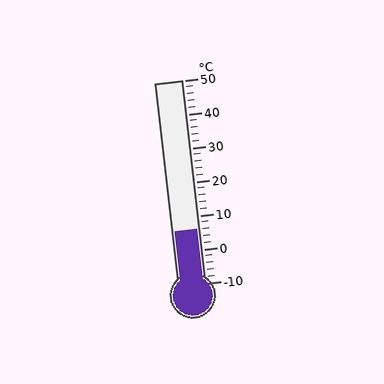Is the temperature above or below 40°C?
The temperature is below 40°C.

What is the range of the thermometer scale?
The thermometer scale ranges from -10°C to 50°C.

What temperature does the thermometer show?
The thermometer shows approximately 6°C.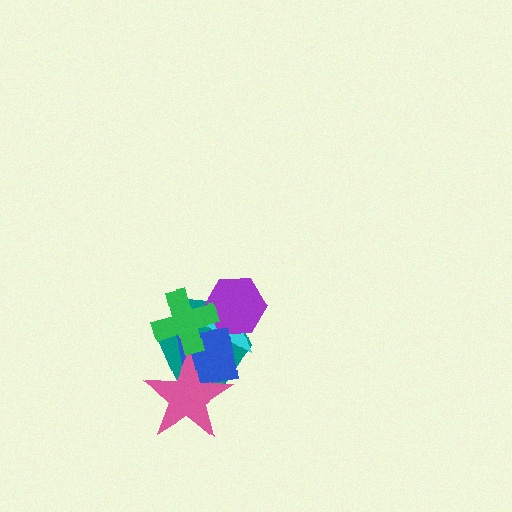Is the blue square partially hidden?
Yes, it is partially covered by another shape.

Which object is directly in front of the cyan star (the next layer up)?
The purple hexagon is directly in front of the cyan star.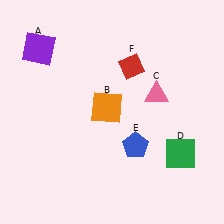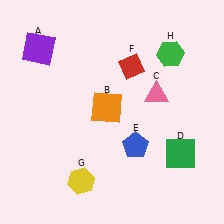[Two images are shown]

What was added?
A yellow hexagon (G), a green hexagon (H) were added in Image 2.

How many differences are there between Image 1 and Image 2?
There are 2 differences between the two images.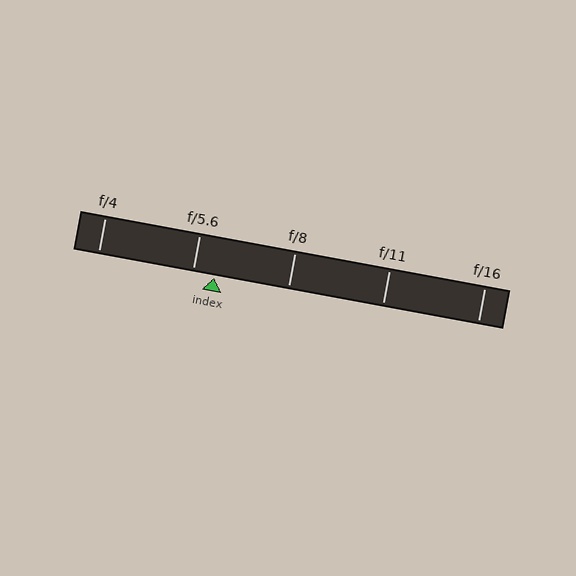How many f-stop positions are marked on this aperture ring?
There are 5 f-stop positions marked.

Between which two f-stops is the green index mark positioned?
The index mark is between f/5.6 and f/8.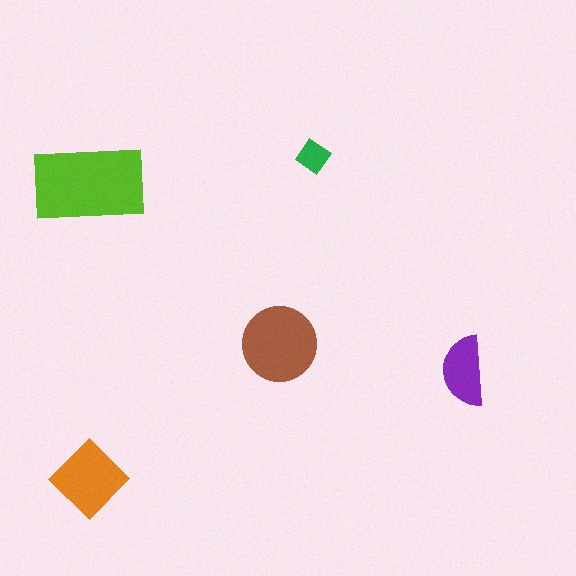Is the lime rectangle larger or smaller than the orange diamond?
Larger.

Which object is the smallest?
The green diamond.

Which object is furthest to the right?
The purple semicircle is rightmost.